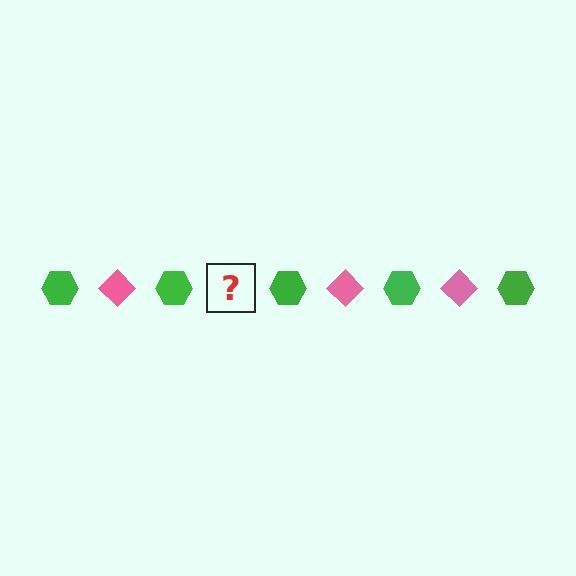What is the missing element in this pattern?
The missing element is a pink diamond.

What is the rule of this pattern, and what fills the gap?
The rule is that the pattern alternates between green hexagon and pink diamond. The gap should be filled with a pink diamond.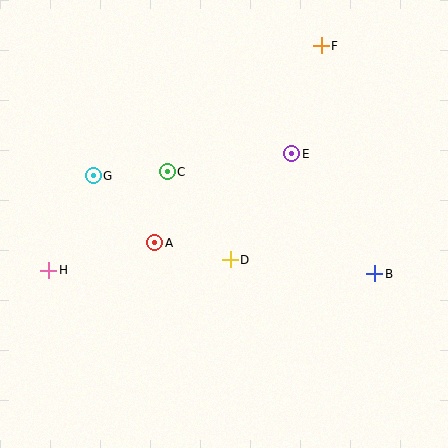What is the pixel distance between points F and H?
The distance between F and H is 353 pixels.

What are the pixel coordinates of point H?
Point H is at (49, 270).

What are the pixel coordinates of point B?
Point B is at (375, 274).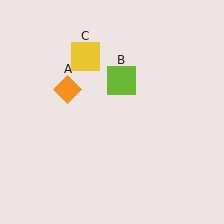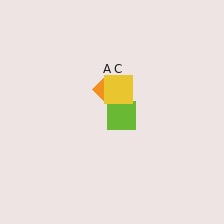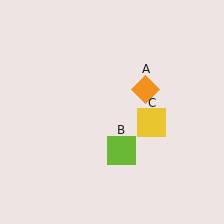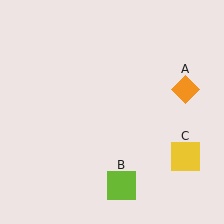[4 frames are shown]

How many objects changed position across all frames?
3 objects changed position: orange diamond (object A), lime square (object B), yellow square (object C).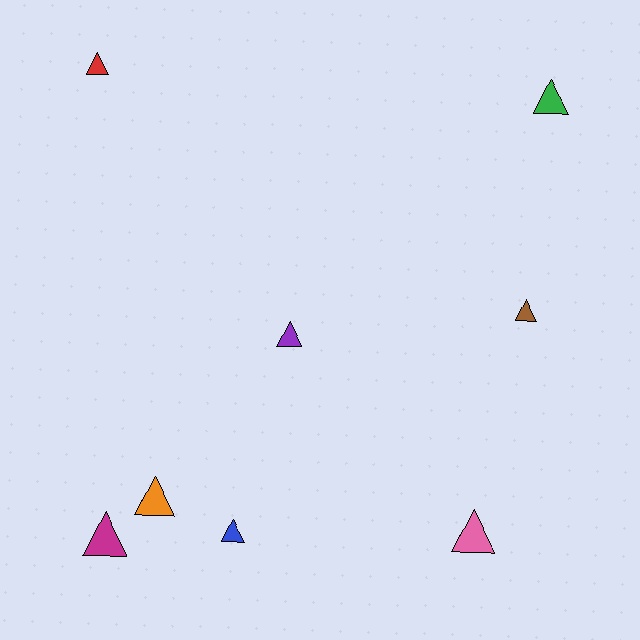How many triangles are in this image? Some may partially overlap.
There are 8 triangles.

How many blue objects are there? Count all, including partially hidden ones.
There is 1 blue object.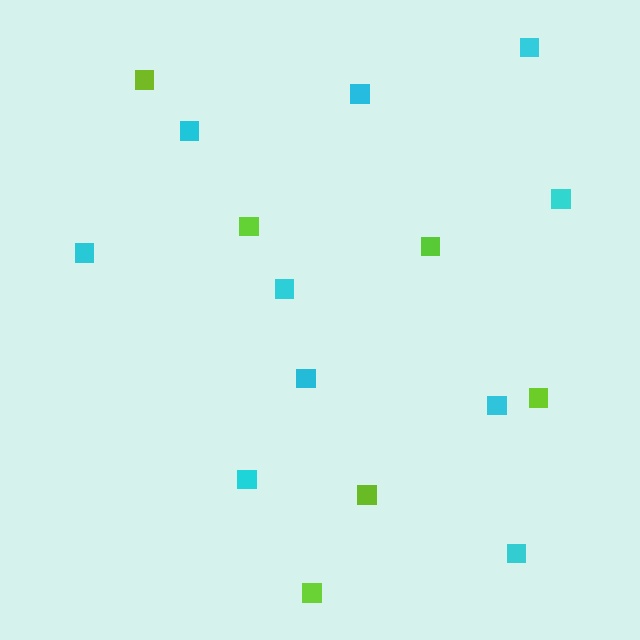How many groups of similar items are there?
There are 2 groups: one group of cyan squares (10) and one group of lime squares (6).